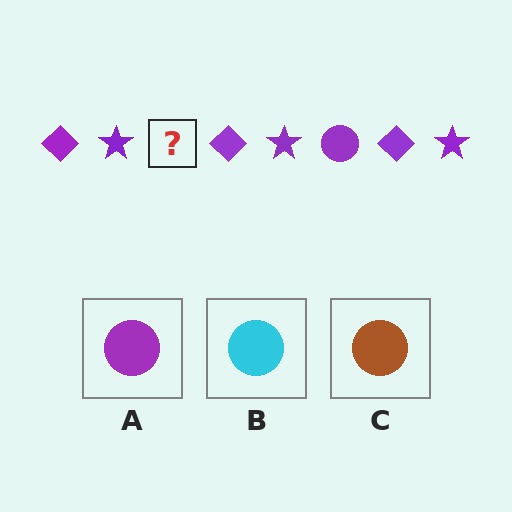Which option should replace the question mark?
Option A.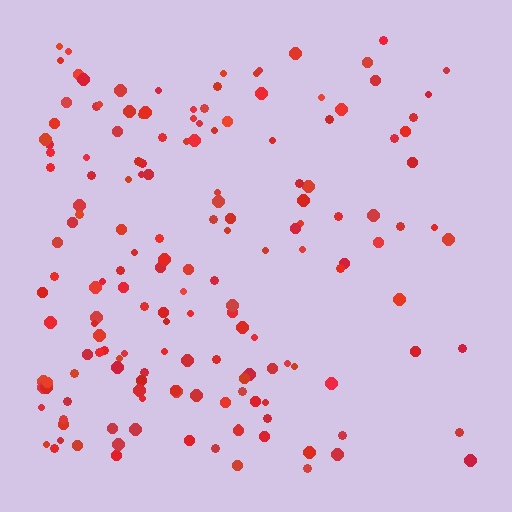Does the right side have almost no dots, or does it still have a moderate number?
Still a moderate number, just noticeably fewer than the left.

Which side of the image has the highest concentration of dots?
The left.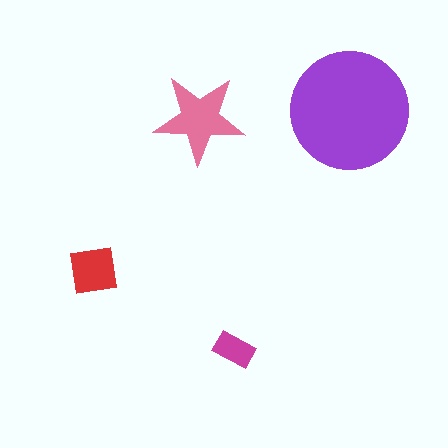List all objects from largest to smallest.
The purple circle, the pink star, the red square, the magenta rectangle.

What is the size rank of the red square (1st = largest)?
3rd.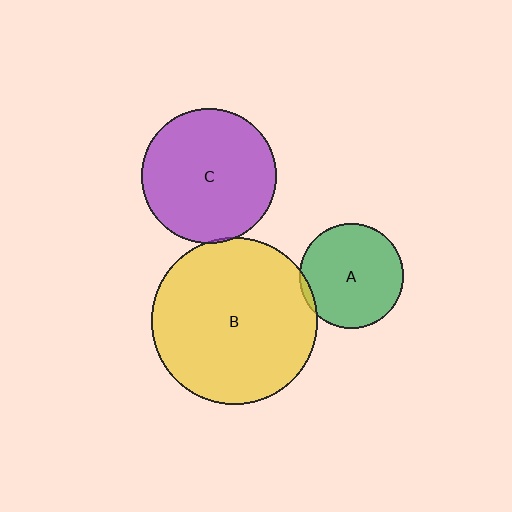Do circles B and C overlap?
Yes.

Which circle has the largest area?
Circle B (yellow).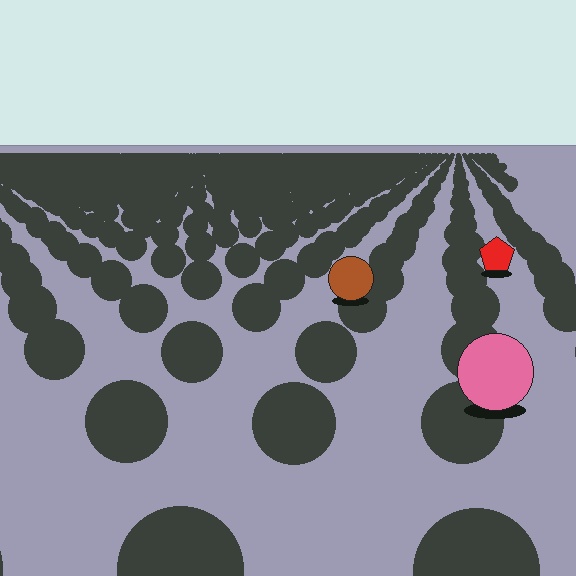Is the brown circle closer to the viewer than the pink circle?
No. The pink circle is closer — you can tell from the texture gradient: the ground texture is coarser near it.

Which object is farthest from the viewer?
The red pentagon is farthest from the viewer. It appears smaller and the ground texture around it is denser.